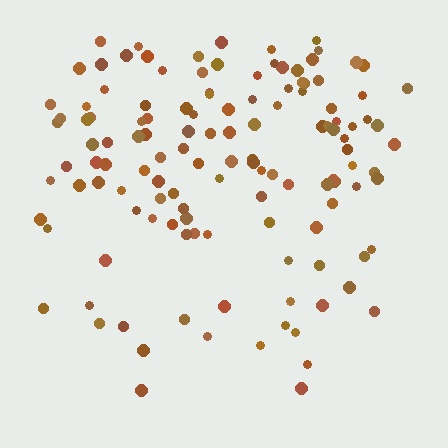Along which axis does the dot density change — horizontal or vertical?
Vertical.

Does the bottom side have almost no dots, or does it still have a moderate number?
Still a moderate number, just noticeably fewer than the top.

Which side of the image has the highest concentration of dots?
The top.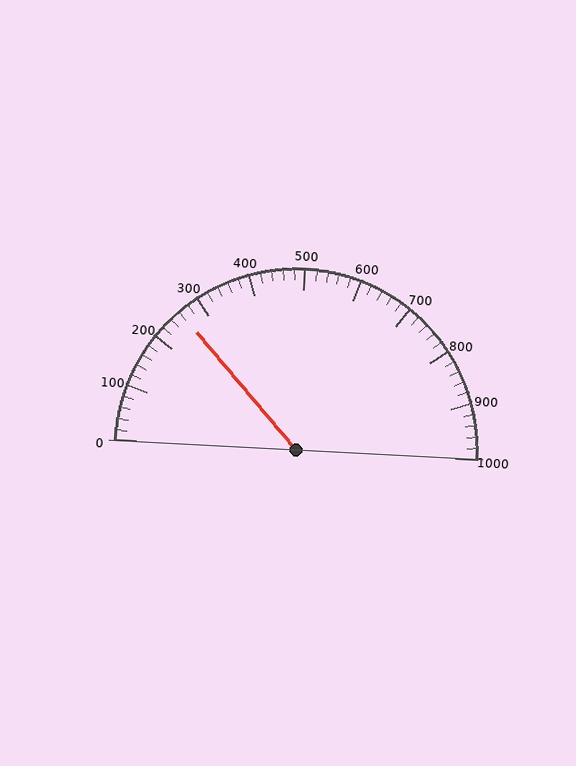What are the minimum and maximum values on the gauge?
The gauge ranges from 0 to 1000.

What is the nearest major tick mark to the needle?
The nearest major tick mark is 300.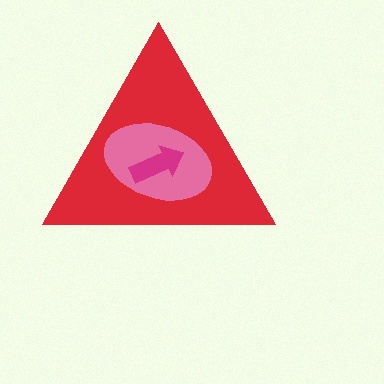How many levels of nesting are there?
3.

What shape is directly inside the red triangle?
The pink ellipse.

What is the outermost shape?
The red triangle.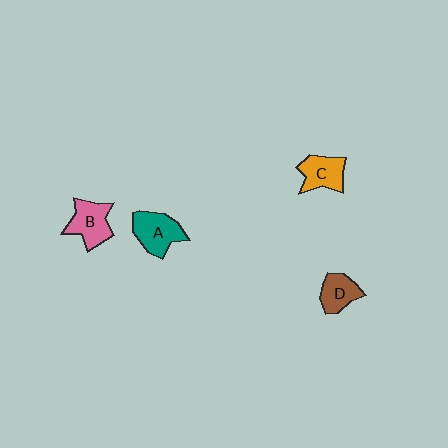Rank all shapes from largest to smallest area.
From largest to smallest: A (teal), B (pink), C (orange), D (brown).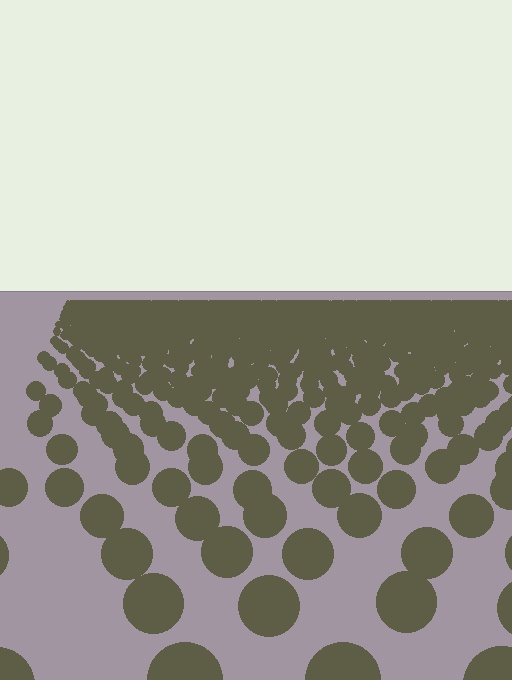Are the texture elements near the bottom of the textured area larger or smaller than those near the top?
Larger. Near the bottom, elements are closer to the viewer and appear at a bigger on-screen size.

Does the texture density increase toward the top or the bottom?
Density increases toward the top.